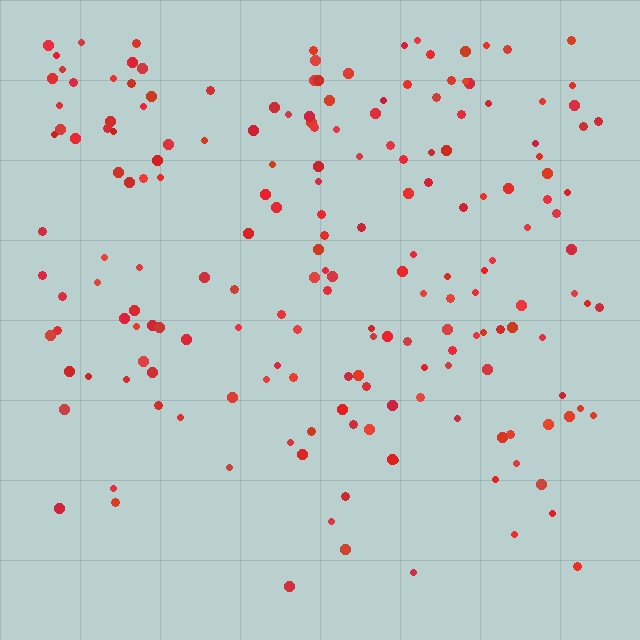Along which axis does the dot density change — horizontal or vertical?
Vertical.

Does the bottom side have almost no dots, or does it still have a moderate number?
Still a moderate number, just noticeably fewer than the top.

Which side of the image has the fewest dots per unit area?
The bottom.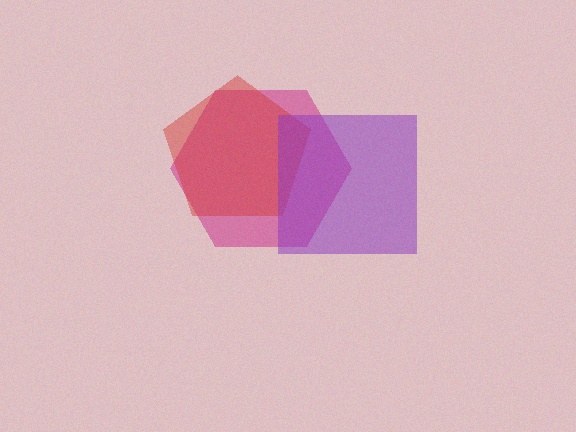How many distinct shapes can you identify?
There are 3 distinct shapes: a magenta hexagon, a red pentagon, a purple square.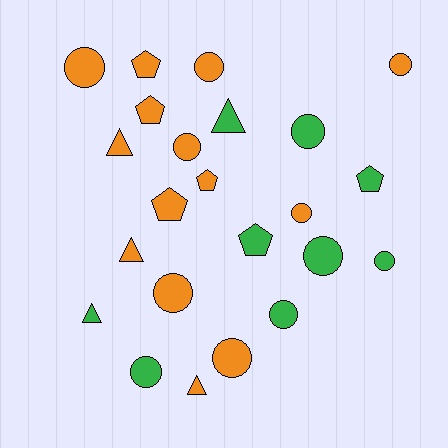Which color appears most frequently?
Orange, with 14 objects.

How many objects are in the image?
There are 23 objects.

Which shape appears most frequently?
Circle, with 12 objects.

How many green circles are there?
There are 5 green circles.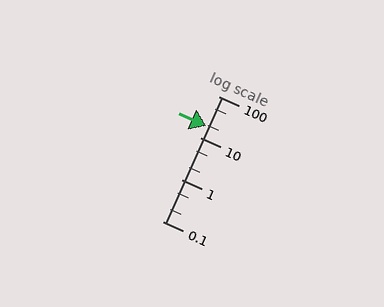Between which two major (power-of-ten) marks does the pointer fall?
The pointer is between 10 and 100.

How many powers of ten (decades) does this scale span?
The scale spans 3 decades, from 0.1 to 100.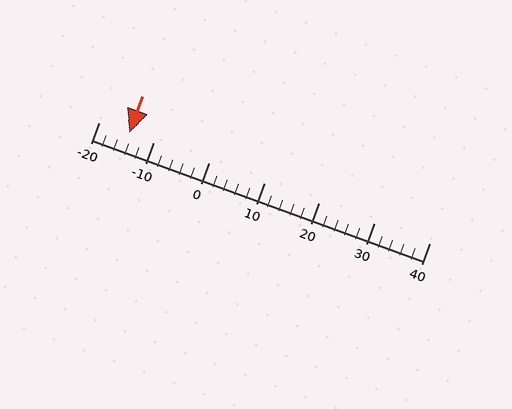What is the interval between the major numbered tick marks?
The major tick marks are spaced 10 units apart.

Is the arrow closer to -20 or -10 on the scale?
The arrow is closer to -10.